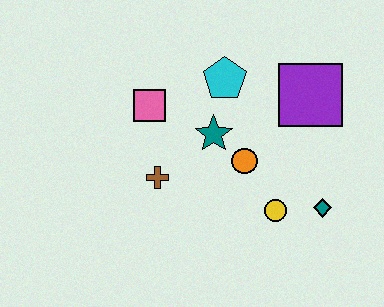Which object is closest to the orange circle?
The teal star is closest to the orange circle.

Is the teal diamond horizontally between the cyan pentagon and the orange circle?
No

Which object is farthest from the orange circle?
The pink square is farthest from the orange circle.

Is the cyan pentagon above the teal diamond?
Yes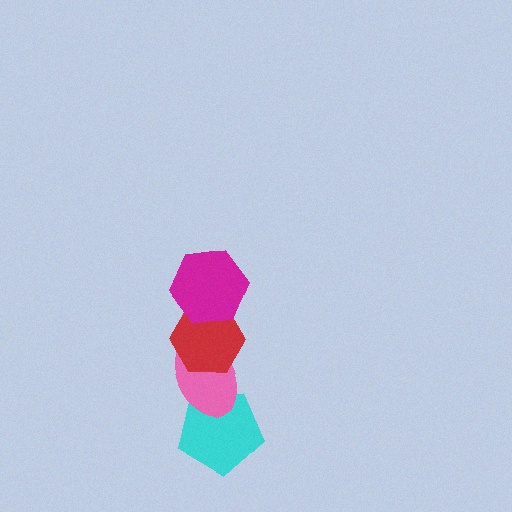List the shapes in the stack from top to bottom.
From top to bottom: the magenta hexagon, the red hexagon, the pink ellipse, the cyan pentagon.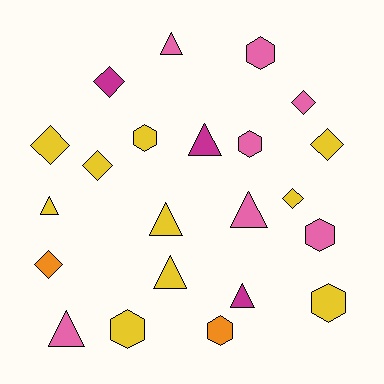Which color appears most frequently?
Yellow, with 10 objects.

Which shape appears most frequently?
Triangle, with 8 objects.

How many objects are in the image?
There are 22 objects.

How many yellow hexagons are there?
There are 3 yellow hexagons.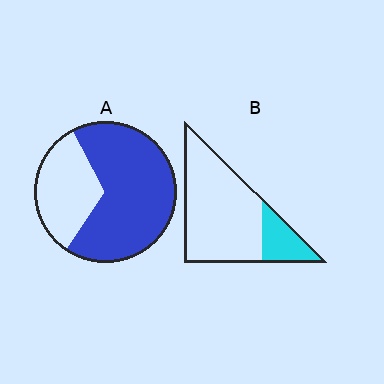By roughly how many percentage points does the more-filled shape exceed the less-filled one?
By roughly 45 percentage points (A over B).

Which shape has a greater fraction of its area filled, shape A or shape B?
Shape A.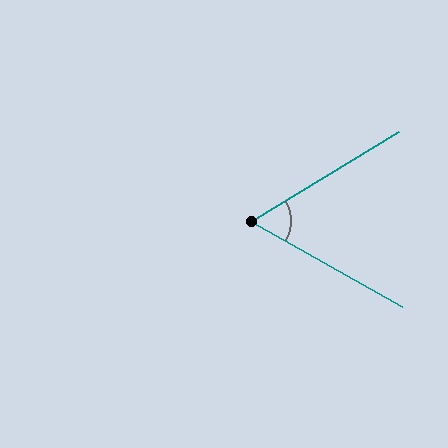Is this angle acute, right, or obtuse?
It is acute.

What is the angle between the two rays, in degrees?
Approximately 61 degrees.